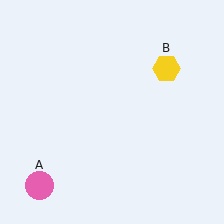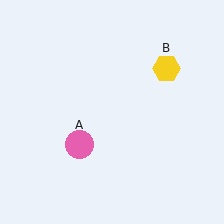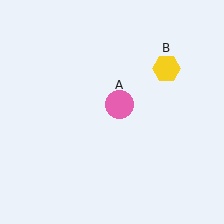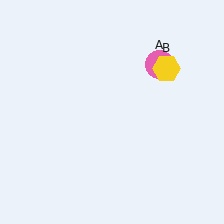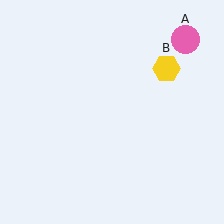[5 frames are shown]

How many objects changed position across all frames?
1 object changed position: pink circle (object A).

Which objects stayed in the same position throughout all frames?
Yellow hexagon (object B) remained stationary.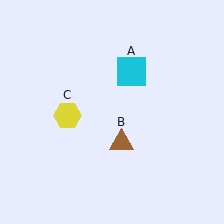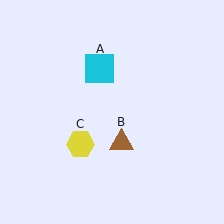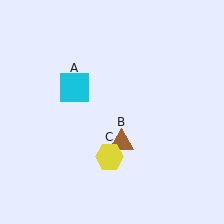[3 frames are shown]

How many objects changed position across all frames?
2 objects changed position: cyan square (object A), yellow hexagon (object C).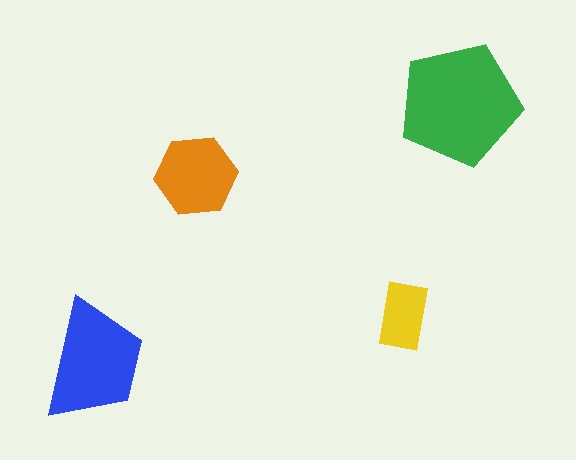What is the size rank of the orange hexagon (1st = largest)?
3rd.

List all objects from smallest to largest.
The yellow rectangle, the orange hexagon, the blue trapezoid, the green pentagon.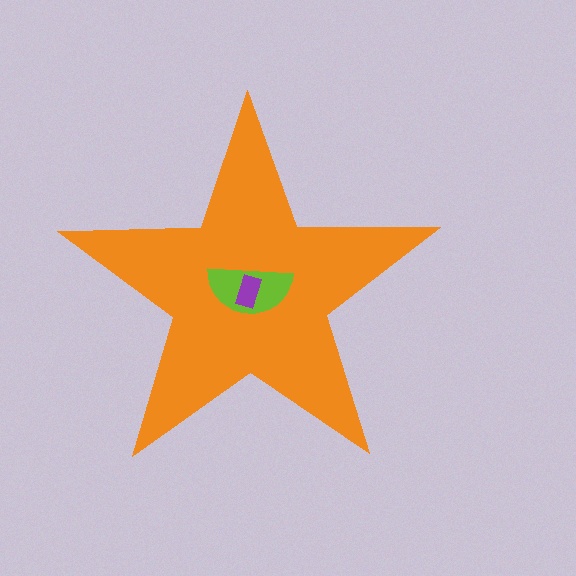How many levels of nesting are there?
3.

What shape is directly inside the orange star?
The lime semicircle.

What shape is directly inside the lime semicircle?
The purple rectangle.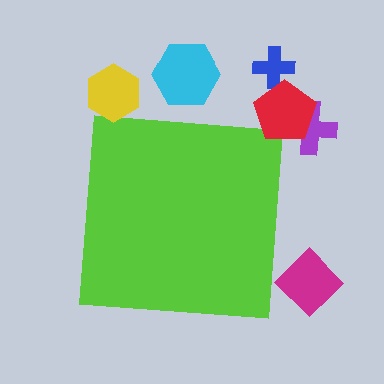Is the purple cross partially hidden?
No, the purple cross is fully visible.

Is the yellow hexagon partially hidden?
No, the yellow hexagon is fully visible.